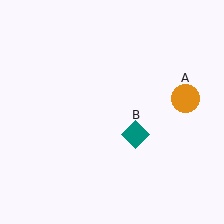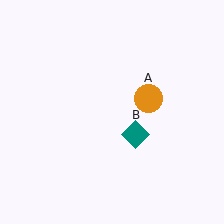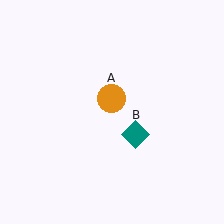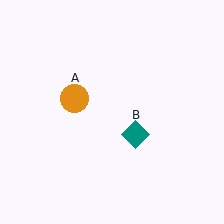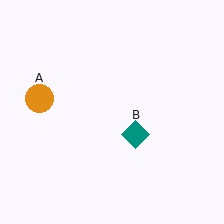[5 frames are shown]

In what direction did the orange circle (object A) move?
The orange circle (object A) moved left.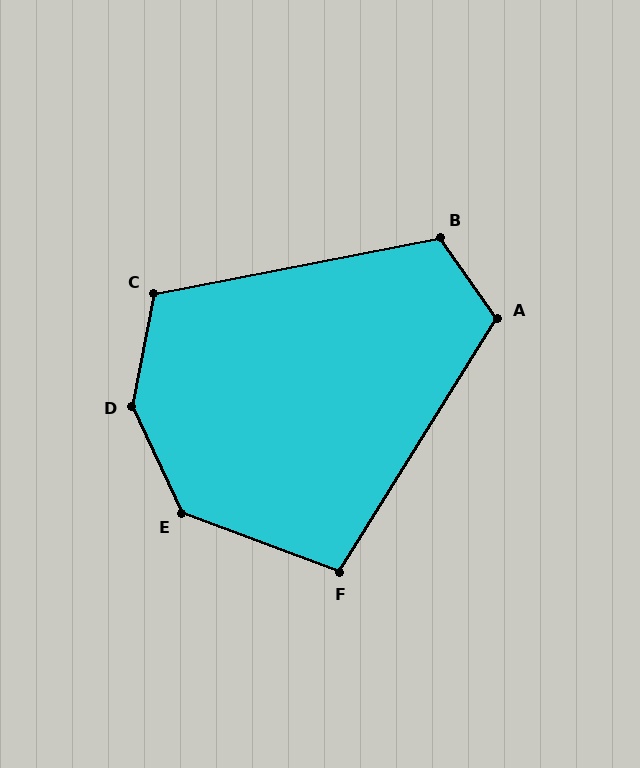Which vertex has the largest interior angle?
D, at approximately 144 degrees.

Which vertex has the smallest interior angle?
F, at approximately 101 degrees.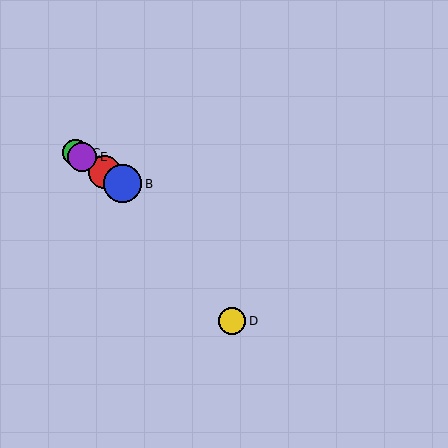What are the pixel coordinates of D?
Object D is at (232, 321).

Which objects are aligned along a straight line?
Objects A, B, C, E are aligned along a straight line.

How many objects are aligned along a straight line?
4 objects (A, B, C, E) are aligned along a straight line.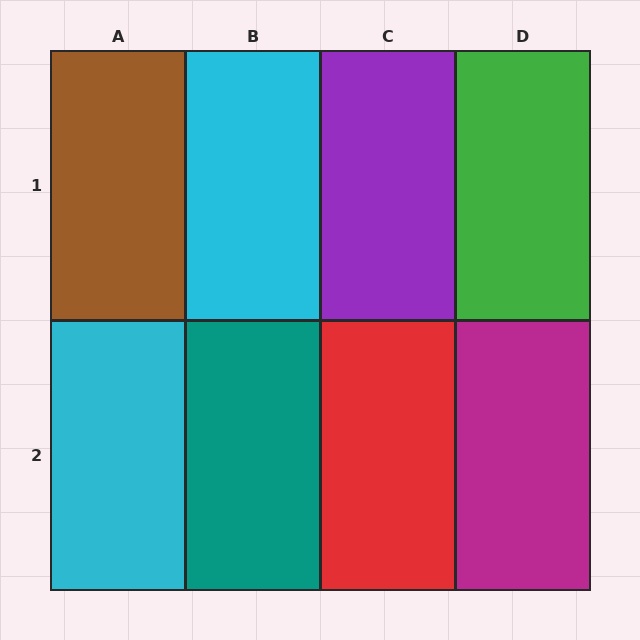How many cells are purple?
1 cell is purple.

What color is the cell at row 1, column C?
Purple.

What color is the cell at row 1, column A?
Brown.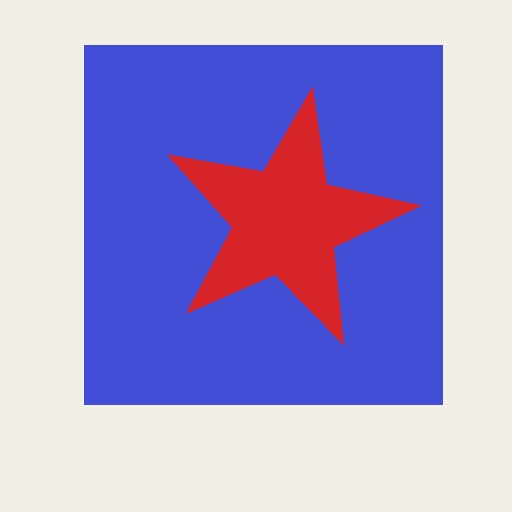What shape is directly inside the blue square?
The red star.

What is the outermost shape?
The blue square.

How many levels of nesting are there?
2.